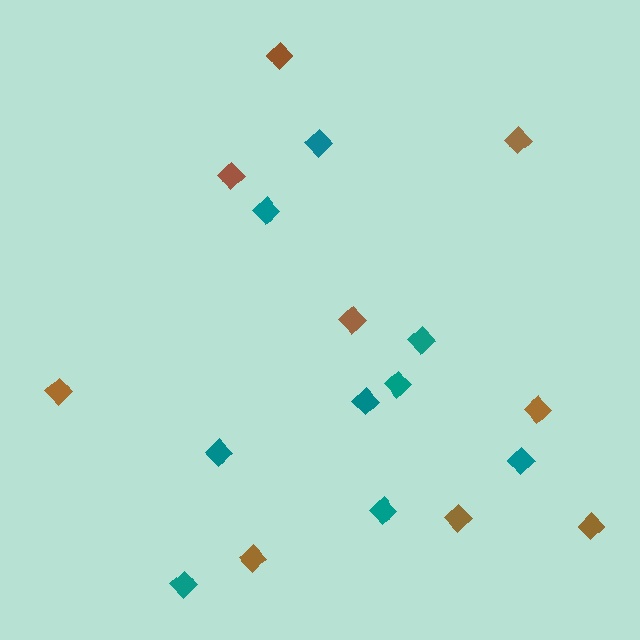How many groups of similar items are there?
There are 2 groups: one group of brown diamonds (9) and one group of teal diamonds (9).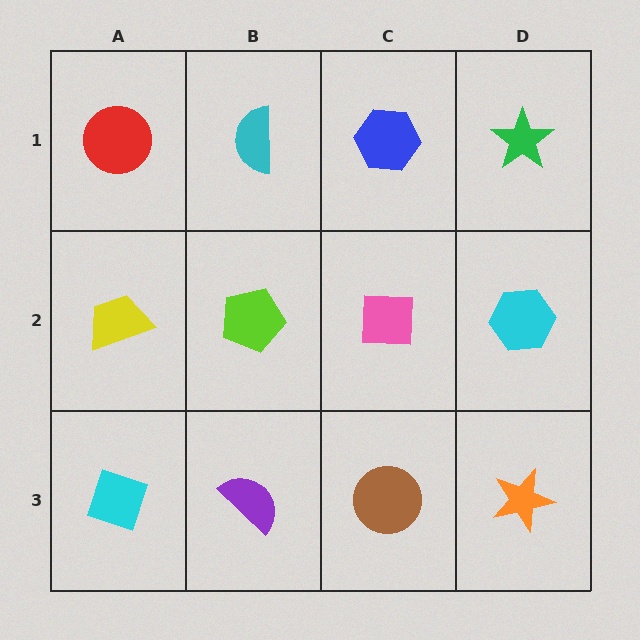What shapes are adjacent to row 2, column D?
A green star (row 1, column D), an orange star (row 3, column D), a pink square (row 2, column C).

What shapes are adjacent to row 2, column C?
A blue hexagon (row 1, column C), a brown circle (row 3, column C), a lime pentagon (row 2, column B), a cyan hexagon (row 2, column D).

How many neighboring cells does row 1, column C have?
3.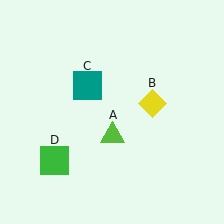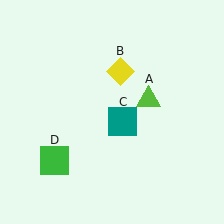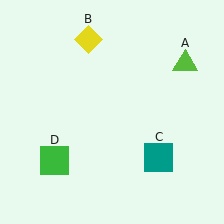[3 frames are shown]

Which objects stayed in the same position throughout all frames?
Green square (object D) remained stationary.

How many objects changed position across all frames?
3 objects changed position: lime triangle (object A), yellow diamond (object B), teal square (object C).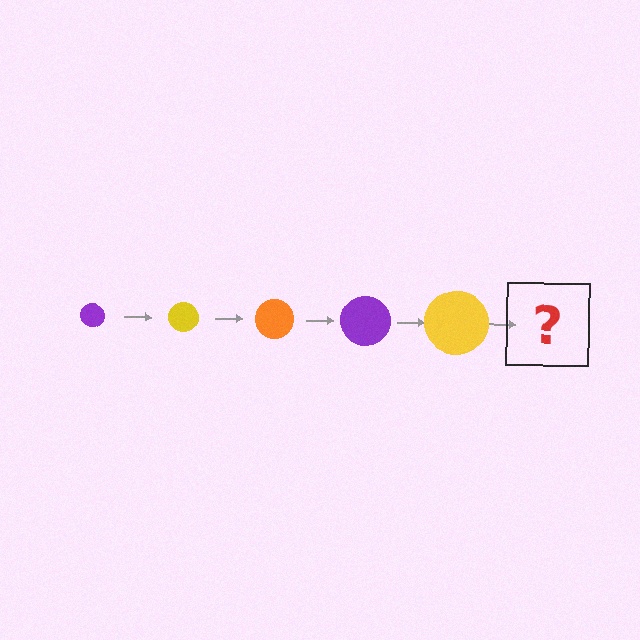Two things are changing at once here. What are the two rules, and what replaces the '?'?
The two rules are that the circle grows larger each step and the color cycles through purple, yellow, and orange. The '?' should be an orange circle, larger than the previous one.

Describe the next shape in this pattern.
It should be an orange circle, larger than the previous one.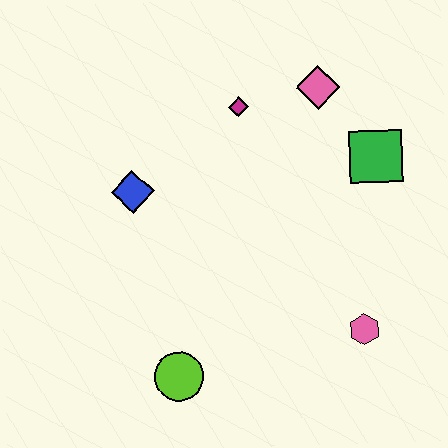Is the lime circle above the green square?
No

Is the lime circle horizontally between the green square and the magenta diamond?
No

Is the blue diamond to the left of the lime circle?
Yes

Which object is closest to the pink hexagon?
The green square is closest to the pink hexagon.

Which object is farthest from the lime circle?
The pink diamond is farthest from the lime circle.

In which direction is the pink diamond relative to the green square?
The pink diamond is above the green square.